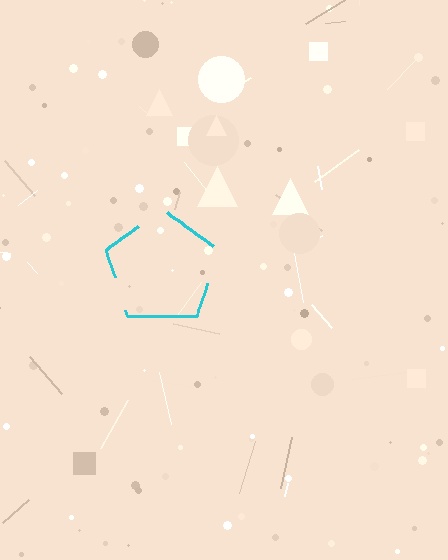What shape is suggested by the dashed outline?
The dashed outline suggests a pentagon.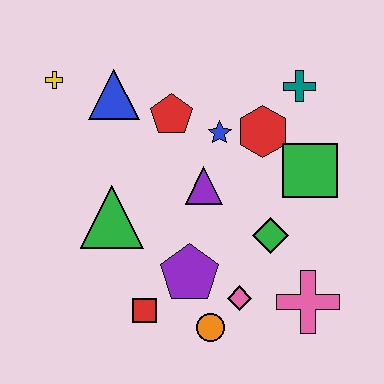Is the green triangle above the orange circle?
Yes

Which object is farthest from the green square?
The yellow cross is farthest from the green square.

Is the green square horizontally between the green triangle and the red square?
No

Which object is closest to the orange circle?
The pink diamond is closest to the orange circle.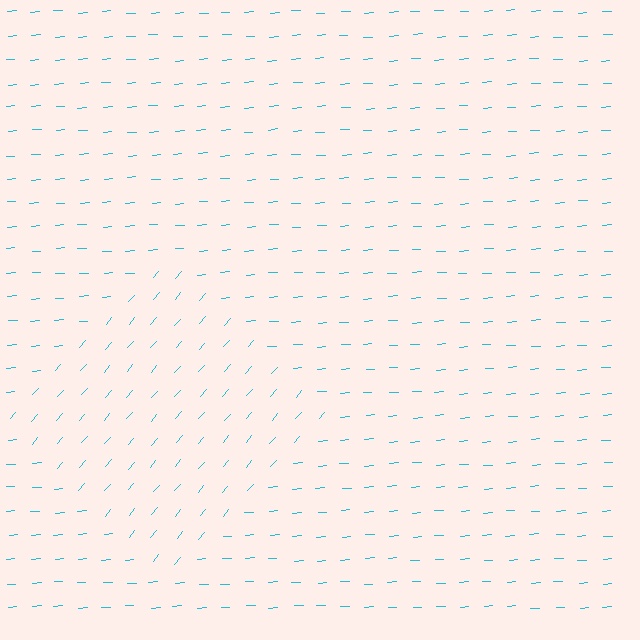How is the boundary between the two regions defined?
The boundary is defined purely by a change in line orientation (approximately 45 degrees difference). All lines are the same color and thickness.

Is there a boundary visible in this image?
Yes, there is a texture boundary formed by a change in line orientation.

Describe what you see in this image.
The image is filled with small cyan line segments. A diamond region in the image has lines oriented differently from the surrounding lines, creating a visible texture boundary.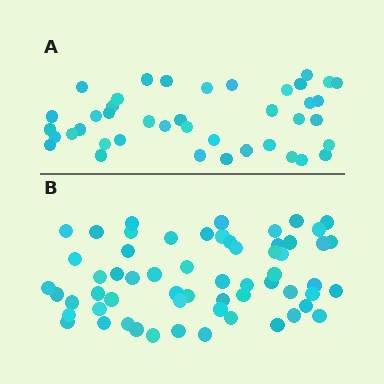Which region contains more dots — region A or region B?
Region B (the bottom region) has more dots.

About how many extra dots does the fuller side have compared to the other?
Region B has approximately 20 more dots than region A.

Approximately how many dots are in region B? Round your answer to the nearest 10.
About 60 dots.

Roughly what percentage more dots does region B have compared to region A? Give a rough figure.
About 45% more.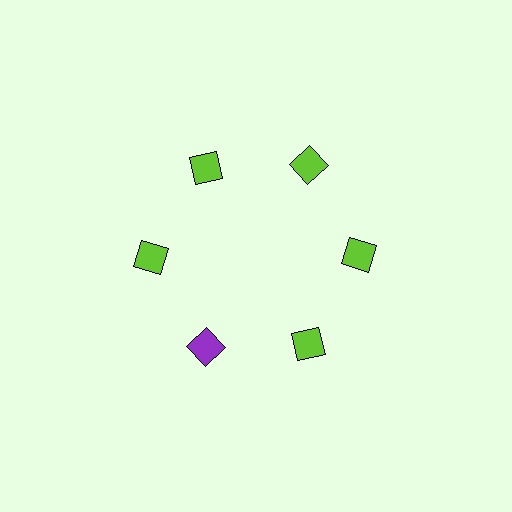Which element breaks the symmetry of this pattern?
The purple diamond at roughly the 7 o'clock position breaks the symmetry. All other shapes are lime diamonds.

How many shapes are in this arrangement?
There are 6 shapes arranged in a ring pattern.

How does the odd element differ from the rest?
It has a different color: purple instead of lime.